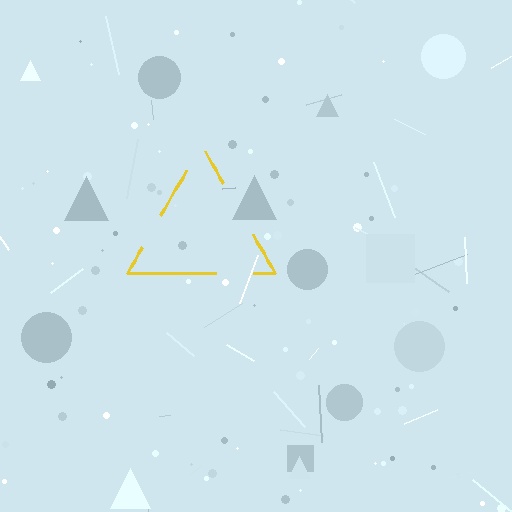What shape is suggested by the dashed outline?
The dashed outline suggests a triangle.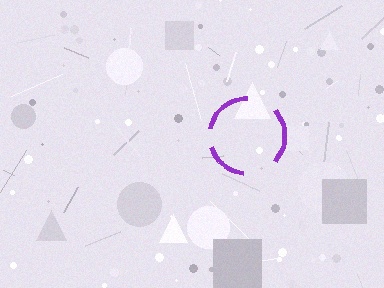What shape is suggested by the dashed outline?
The dashed outline suggests a circle.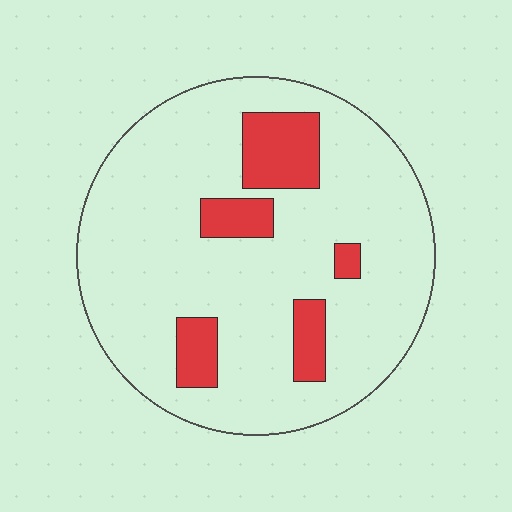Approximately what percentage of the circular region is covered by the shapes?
Approximately 15%.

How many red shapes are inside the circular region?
5.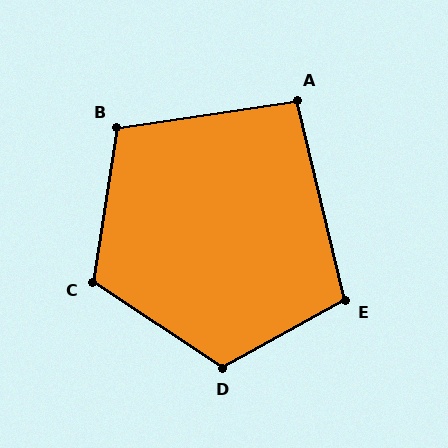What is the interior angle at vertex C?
Approximately 114 degrees (obtuse).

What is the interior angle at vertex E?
Approximately 105 degrees (obtuse).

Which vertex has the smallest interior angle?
A, at approximately 95 degrees.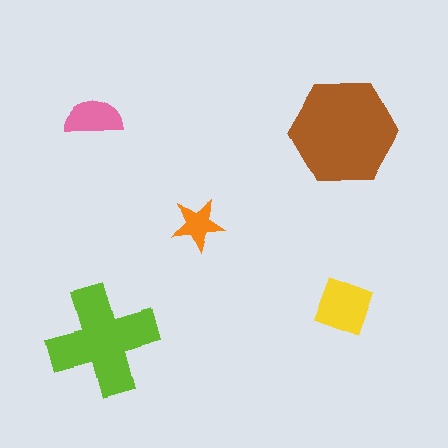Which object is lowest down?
The lime cross is bottommost.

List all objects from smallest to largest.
The orange star, the pink semicircle, the yellow diamond, the lime cross, the brown hexagon.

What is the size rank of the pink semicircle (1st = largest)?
4th.